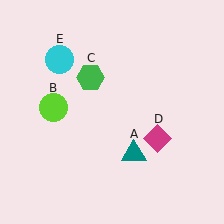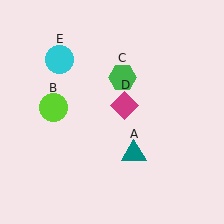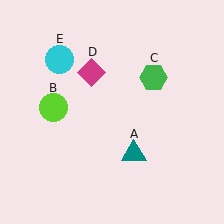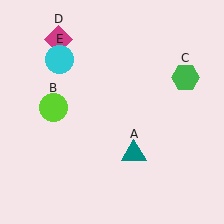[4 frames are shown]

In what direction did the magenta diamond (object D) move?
The magenta diamond (object D) moved up and to the left.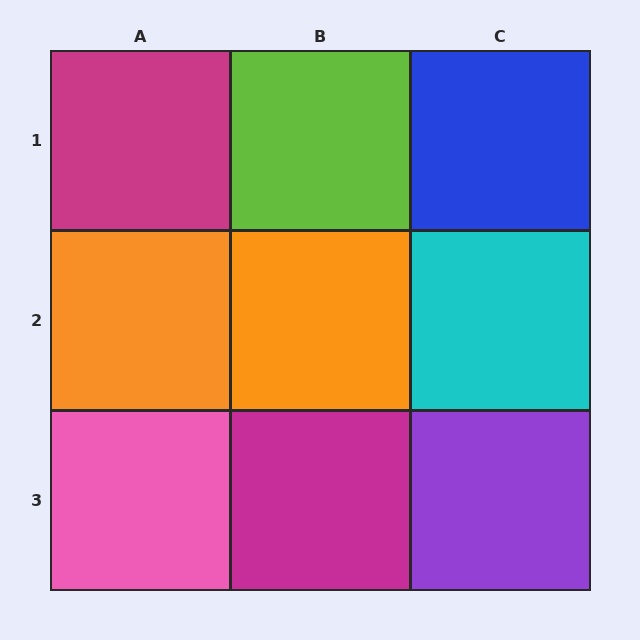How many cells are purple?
1 cell is purple.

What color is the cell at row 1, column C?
Blue.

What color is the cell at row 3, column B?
Magenta.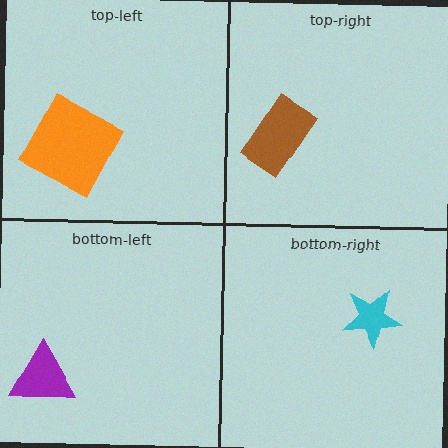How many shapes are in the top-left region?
1.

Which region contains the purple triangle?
The bottom-left region.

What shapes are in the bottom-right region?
The cyan star.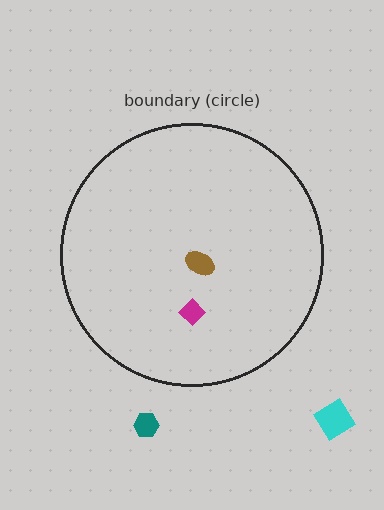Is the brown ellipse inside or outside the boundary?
Inside.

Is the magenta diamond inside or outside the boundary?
Inside.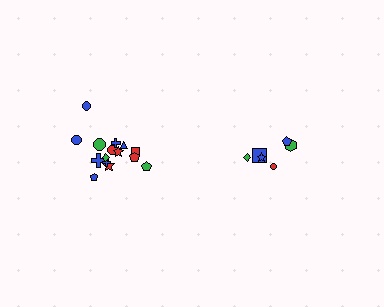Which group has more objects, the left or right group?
The left group.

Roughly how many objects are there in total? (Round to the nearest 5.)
Roughly 20 objects in total.